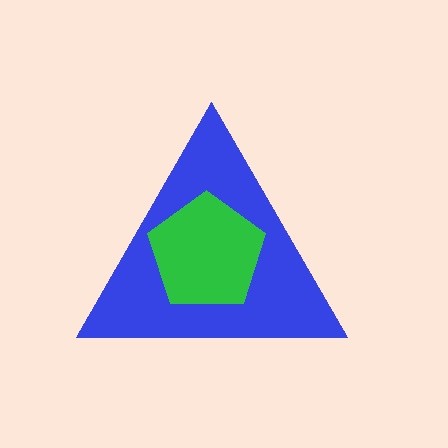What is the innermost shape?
The green pentagon.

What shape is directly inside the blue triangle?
The green pentagon.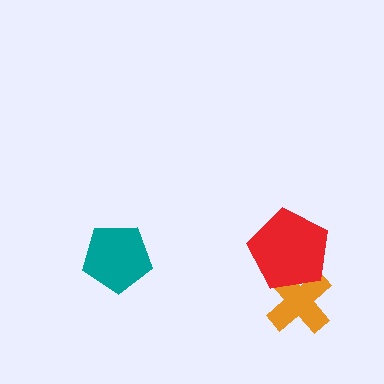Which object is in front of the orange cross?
The red pentagon is in front of the orange cross.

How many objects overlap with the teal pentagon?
0 objects overlap with the teal pentagon.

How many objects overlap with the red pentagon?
1 object overlaps with the red pentagon.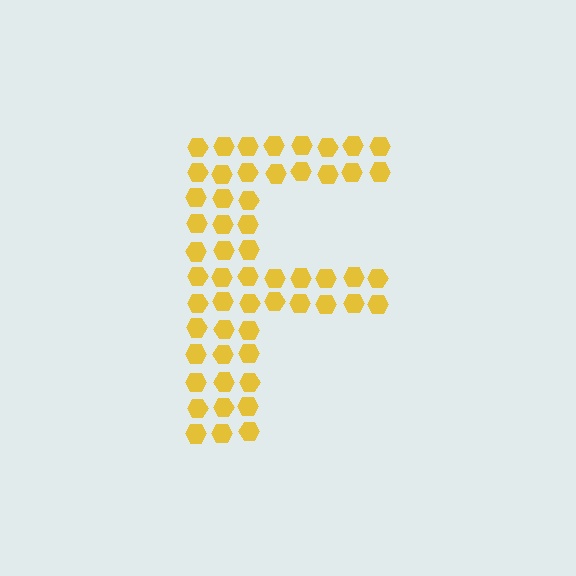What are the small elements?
The small elements are hexagons.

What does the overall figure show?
The overall figure shows the letter F.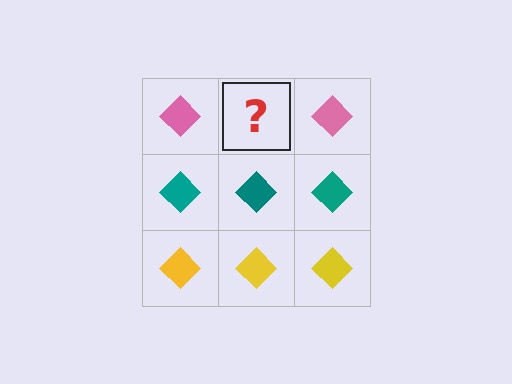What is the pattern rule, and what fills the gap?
The rule is that each row has a consistent color. The gap should be filled with a pink diamond.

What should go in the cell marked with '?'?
The missing cell should contain a pink diamond.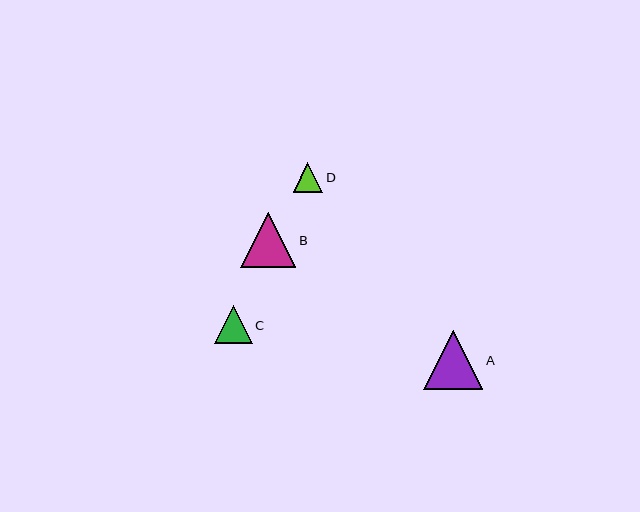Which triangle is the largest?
Triangle A is the largest with a size of approximately 59 pixels.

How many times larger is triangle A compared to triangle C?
Triangle A is approximately 1.6 times the size of triangle C.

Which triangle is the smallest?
Triangle D is the smallest with a size of approximately 29 pixels.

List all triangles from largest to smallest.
From largest to smallest: A, B, C, D.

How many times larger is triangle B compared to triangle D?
Triangle B is approximately 1.9 times the size of triangle D.